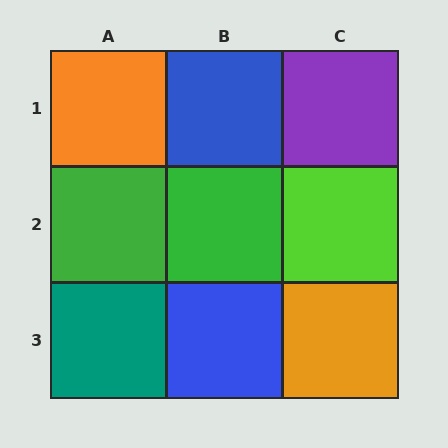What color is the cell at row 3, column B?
Blue.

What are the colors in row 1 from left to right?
Orange, blue, purple.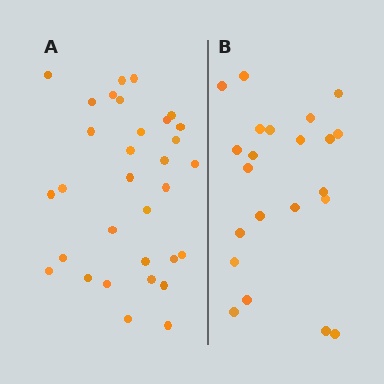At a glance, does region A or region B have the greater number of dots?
Region A (the left region) has more dots.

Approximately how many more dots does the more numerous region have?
Region A has roughly 10 or so more dots than region B.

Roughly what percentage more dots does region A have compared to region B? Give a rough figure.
About 45% more.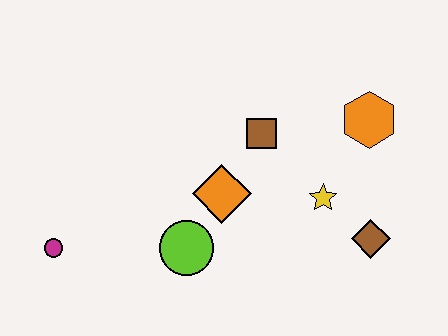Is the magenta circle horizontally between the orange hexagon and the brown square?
No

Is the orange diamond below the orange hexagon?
Yes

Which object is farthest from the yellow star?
The magenta circle is farthest from the yellow star.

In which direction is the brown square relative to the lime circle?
The brown square is above the lime circle.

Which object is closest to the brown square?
The orange diamond is closest to the brown square.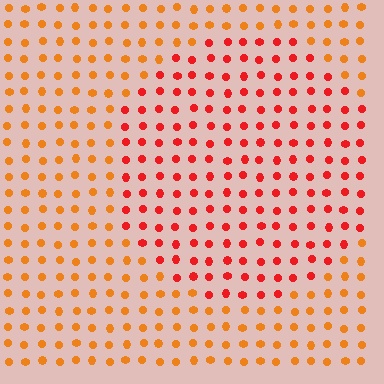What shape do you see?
I see a circle.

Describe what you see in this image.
The image is filled with small orange elements in a uniform arrangement. A circle-shaped region is visible where the elements are tinted to a slightly different hue, forming a subtle color boundary.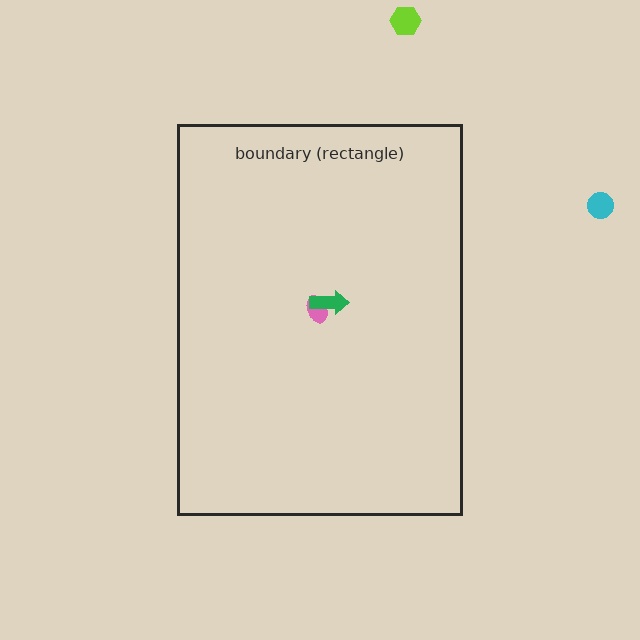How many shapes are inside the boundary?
2 inside, 2 outside.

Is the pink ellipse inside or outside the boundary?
Inside.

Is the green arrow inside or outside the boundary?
Inside.